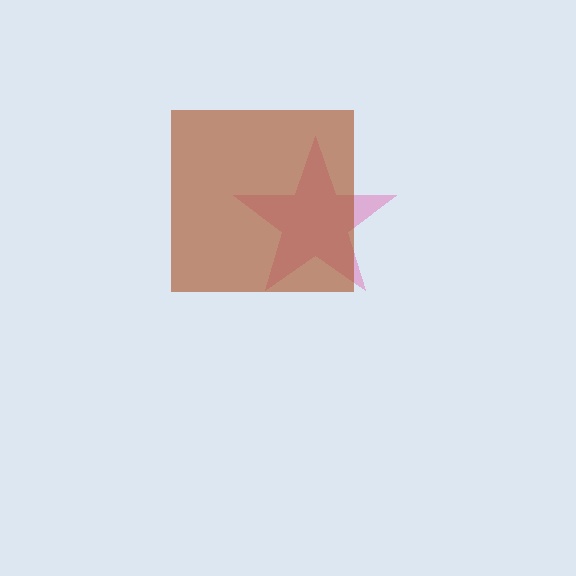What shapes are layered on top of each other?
The layered shapes are: a pink star, a brown square.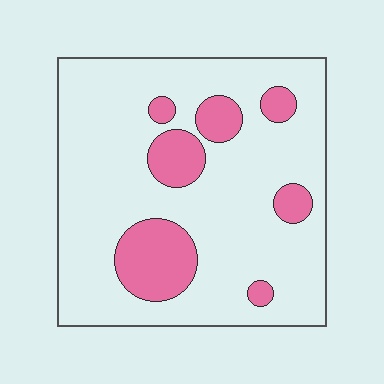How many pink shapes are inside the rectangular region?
7.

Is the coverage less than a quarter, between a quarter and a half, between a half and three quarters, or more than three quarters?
Less than a quarter.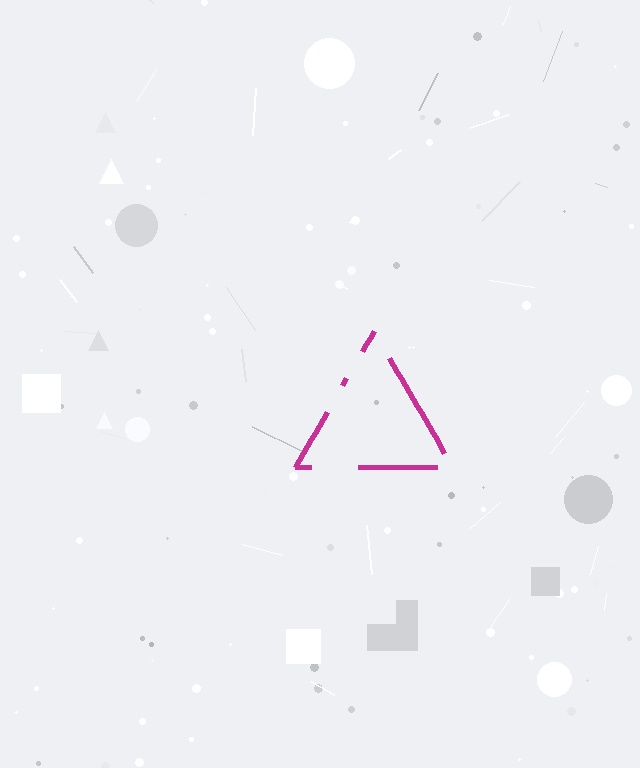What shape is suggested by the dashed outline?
The dashed outline suggests a triangle.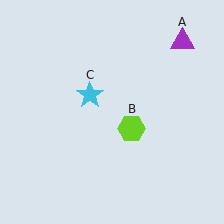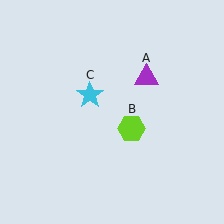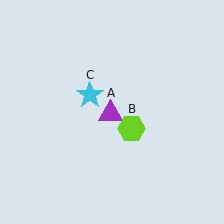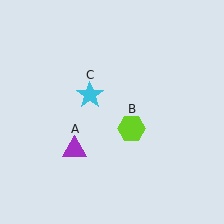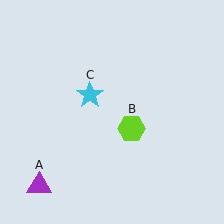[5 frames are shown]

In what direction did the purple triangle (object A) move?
The purple triangle (object A) moved down and to the left.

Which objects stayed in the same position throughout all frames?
Lime hexagon (object B) and cyan star (object C) remained stationary.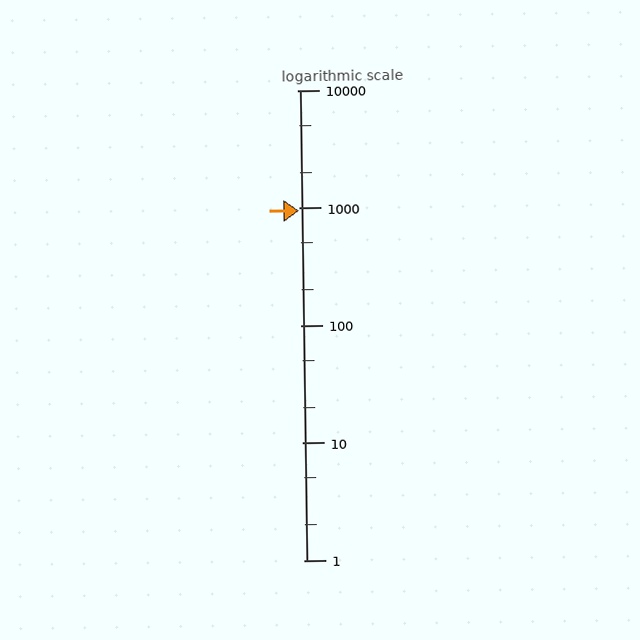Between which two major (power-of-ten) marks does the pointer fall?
The pointer is between 100 and 1000.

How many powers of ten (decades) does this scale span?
The scale spans 4 decades, from 1 to 10000.